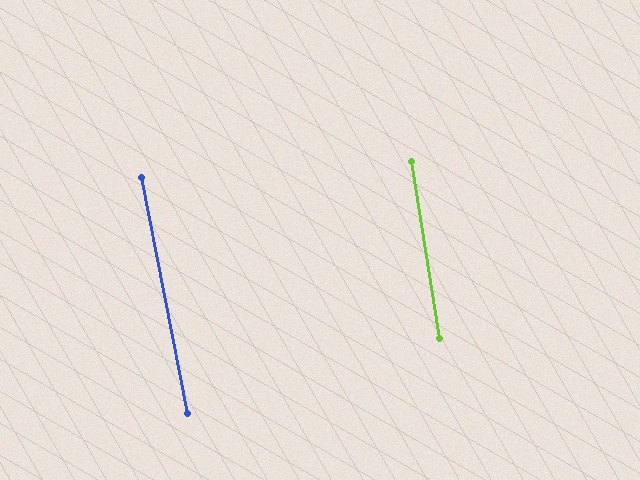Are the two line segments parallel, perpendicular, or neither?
Parallel — their directions differ by only 1.7°.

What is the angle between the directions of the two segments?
Approximately 2 degrees.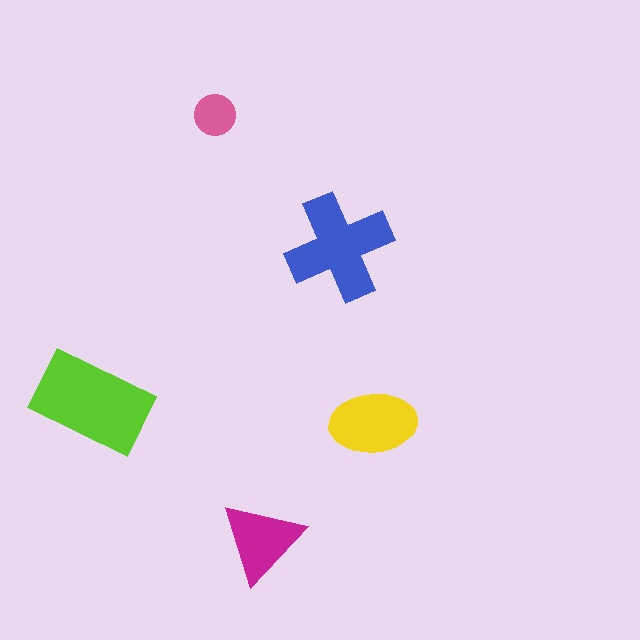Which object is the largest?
The lime rectangle.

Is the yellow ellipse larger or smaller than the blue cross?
Smaller.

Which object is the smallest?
The pink circle.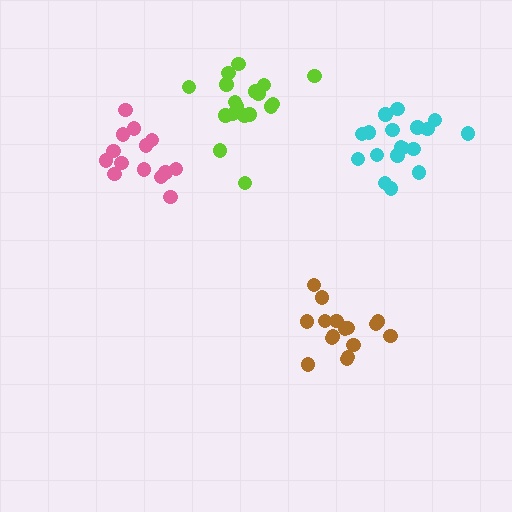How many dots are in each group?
Group 1: 18 dots, Group 2: 16 dots, Group 3: 18 dots, Group 4: 14 dots (66 total).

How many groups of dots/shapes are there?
There are 4 groups.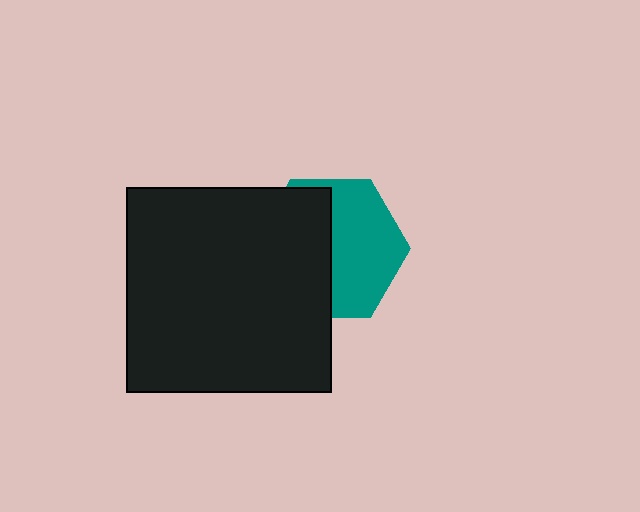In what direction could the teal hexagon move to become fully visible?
The teal hexagon could move right. That would shift it out from behind the black square entirely.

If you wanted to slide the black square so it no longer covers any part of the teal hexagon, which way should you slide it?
Slide it left — that is the most direct way to separate the two shapes.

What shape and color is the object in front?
The object in front is a black square.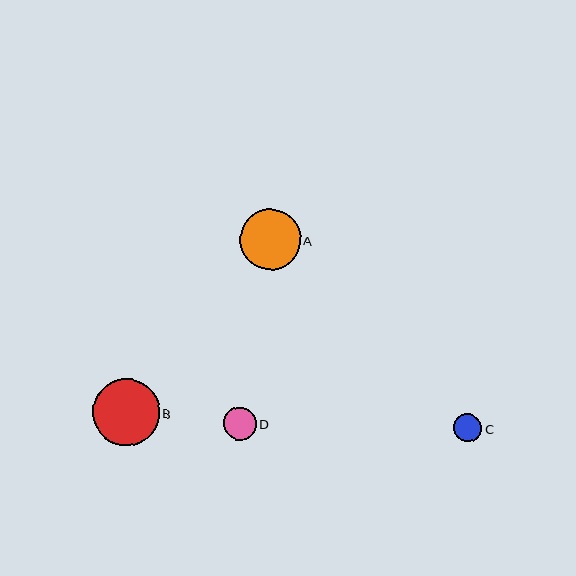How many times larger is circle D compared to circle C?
Circle D is approximately 1.2 times the size of circle C.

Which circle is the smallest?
Circle C is the smallest with a size of approximately 28 pixels.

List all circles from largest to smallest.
From largest to smallest: B, A, D, C.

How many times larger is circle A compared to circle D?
Circle A is approximately 1.9 times the size of circle D.